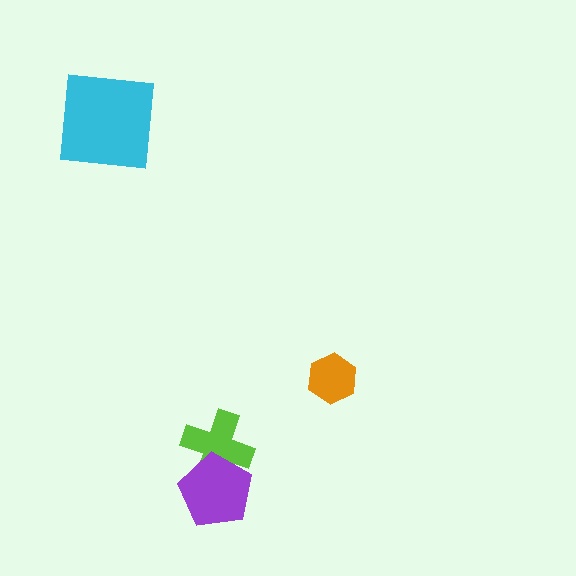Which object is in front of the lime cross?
The purple pentagon is in front of the lime cross.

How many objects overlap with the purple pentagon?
1 object overlaps with the purple pentagon.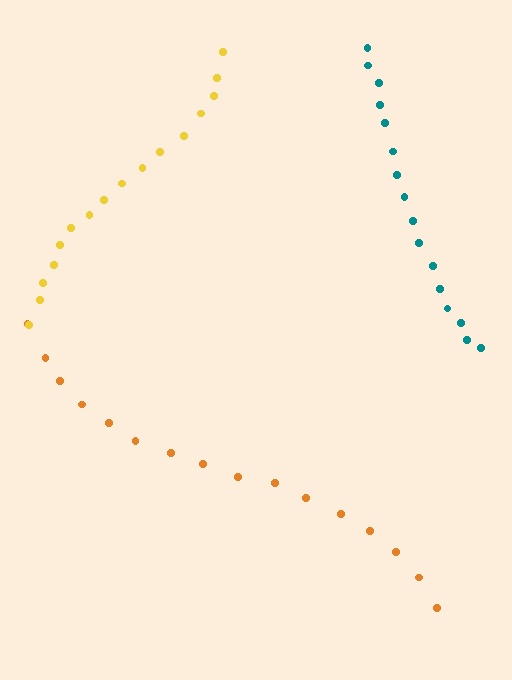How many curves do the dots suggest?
There are 3 distinct paths.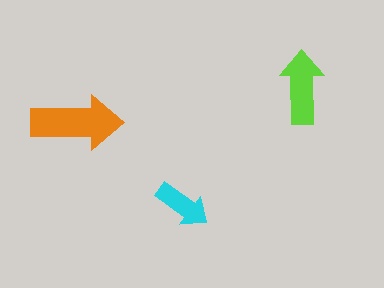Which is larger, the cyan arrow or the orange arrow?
The orange one.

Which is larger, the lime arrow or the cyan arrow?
The lime one.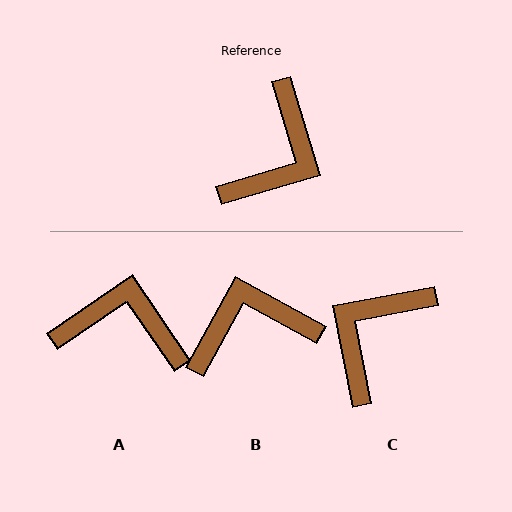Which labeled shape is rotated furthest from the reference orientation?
C, about 174 degrees away.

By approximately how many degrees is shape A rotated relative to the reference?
Approximately 108 degrees counter-clockwise.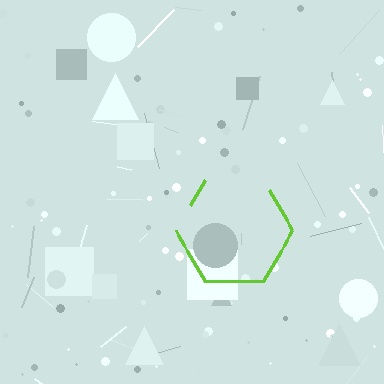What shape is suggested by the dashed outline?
The dashed outline suggests a hexagon.